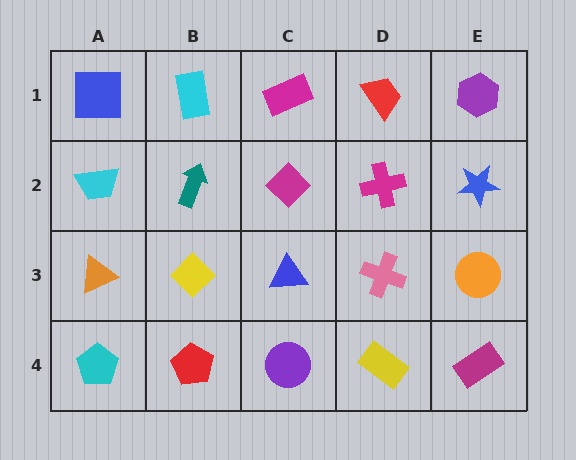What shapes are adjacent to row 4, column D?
A pink cross (row 3, column D), a purple circle (row 4, column C), a magenta rectangle (row 4, column E).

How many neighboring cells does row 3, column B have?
4.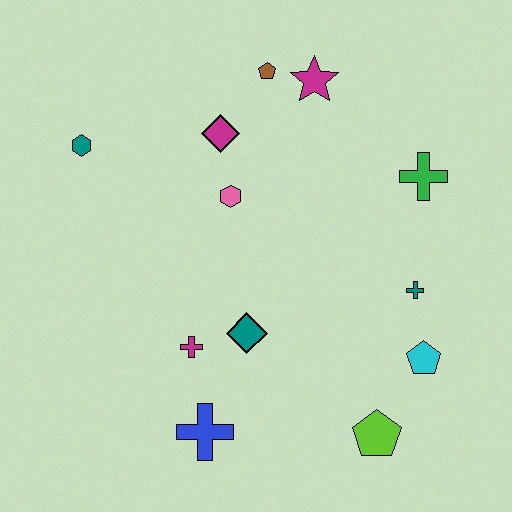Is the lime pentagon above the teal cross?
No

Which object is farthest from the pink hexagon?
The lime pentagon is farthest from the pink hexagon.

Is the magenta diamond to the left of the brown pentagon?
Yes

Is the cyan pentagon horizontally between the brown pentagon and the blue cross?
No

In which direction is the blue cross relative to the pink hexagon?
The blue cross is below the pink hexagon.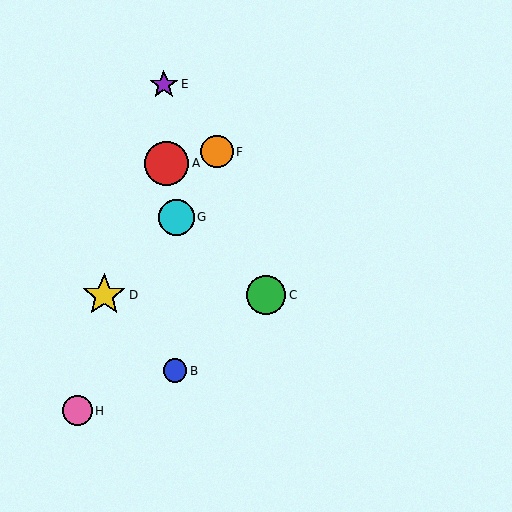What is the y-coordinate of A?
Object A is at y≈163.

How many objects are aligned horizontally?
2 objects (C, D) are aligned horizontally.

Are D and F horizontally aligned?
No, D is at y≈295 and F is at y≈152.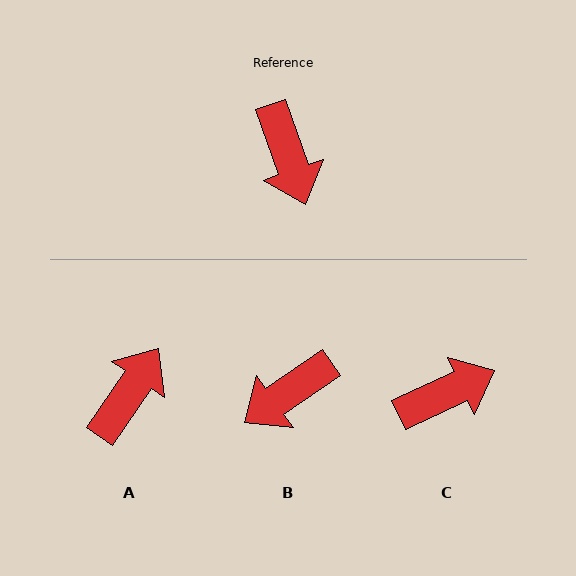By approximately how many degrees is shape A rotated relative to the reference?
Approximately 127 degrees counter-clockwise.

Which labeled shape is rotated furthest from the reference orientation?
A, about 127 degrees away.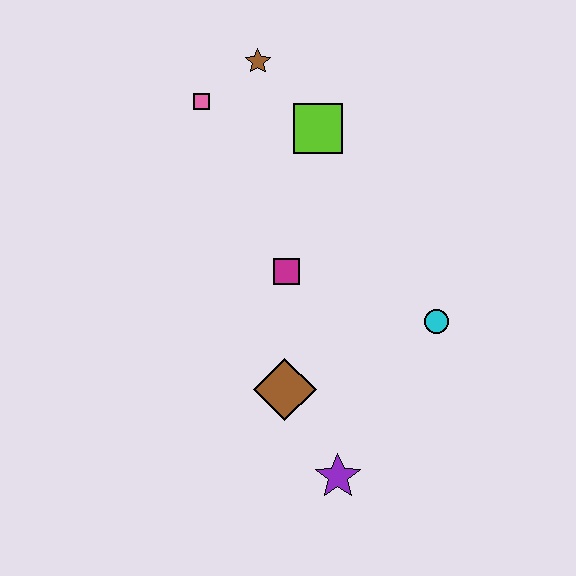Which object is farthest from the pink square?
The purple star is farthest from the pink square.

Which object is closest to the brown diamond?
The purple star is closest to the brown diamond.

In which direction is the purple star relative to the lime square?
The purple star is below the lime square.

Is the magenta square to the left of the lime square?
Yes